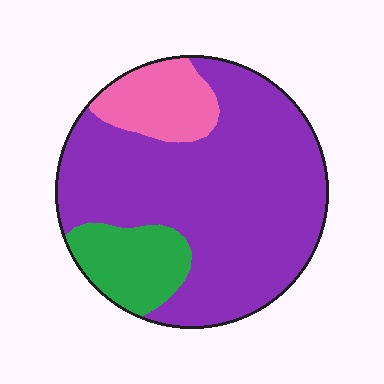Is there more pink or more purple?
Purple.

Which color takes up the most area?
Purple, at roughly 70%.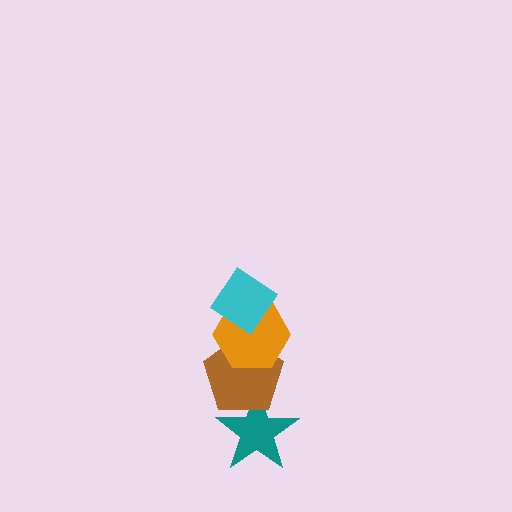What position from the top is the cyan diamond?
The cyan diamond is 1st from the top.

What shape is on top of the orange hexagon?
The cyan diamond is on top of the orange hexagon.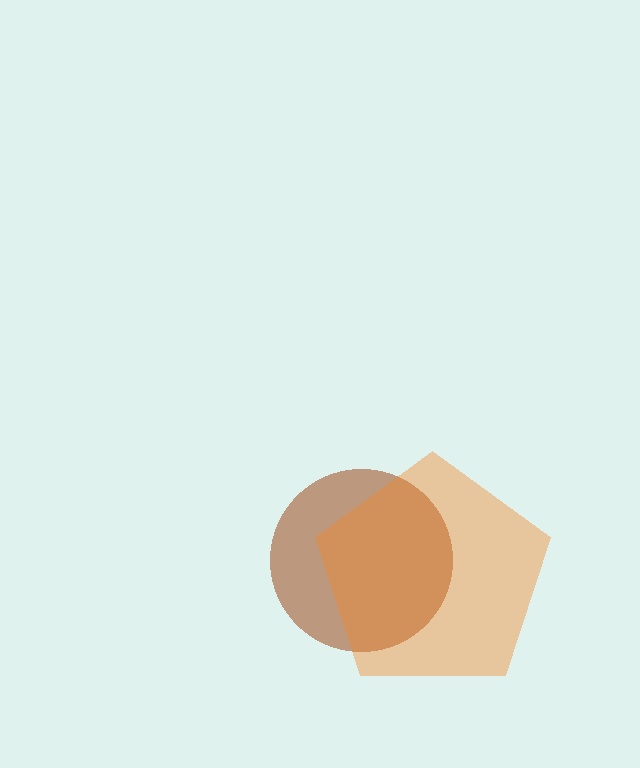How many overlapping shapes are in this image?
There are 2 overlapping shapes in the image.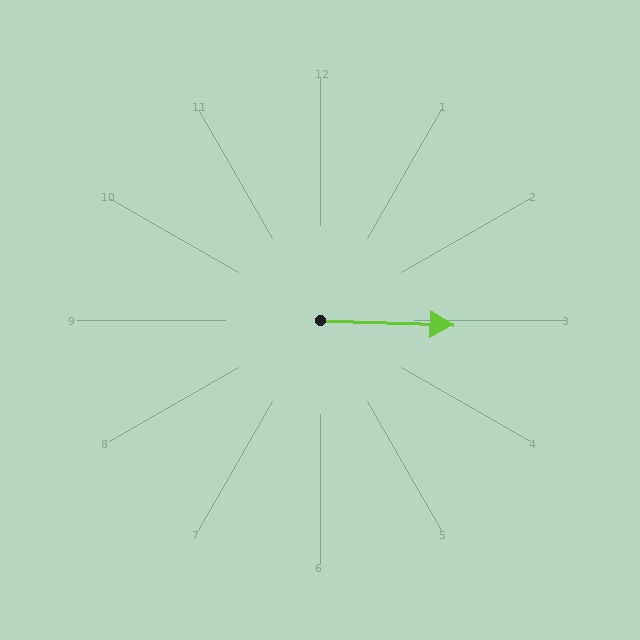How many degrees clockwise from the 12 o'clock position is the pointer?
Approximately 92 degrees.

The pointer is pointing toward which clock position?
Roughly 3 o'clock.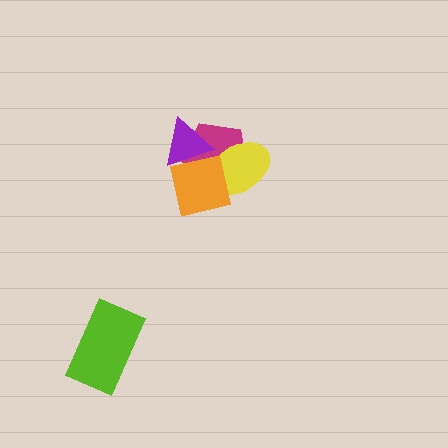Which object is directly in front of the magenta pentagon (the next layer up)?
The yellow ellipse is directly in front of the magenta pentagon.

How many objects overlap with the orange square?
3 objects overlap with the orange square.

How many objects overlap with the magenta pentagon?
3 objects overlap with the magenta pentagon.